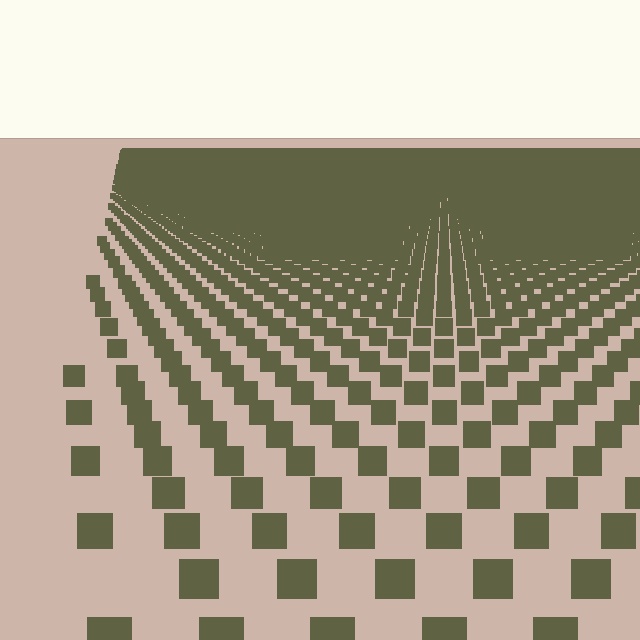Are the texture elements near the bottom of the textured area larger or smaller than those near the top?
Larger. Near the bottom, elements are closer to the viewer and appear at a bigger on-screen size.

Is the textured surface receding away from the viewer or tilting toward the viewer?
The surface is receding away from the viewer. Texture elements get smaller and denser toward the top.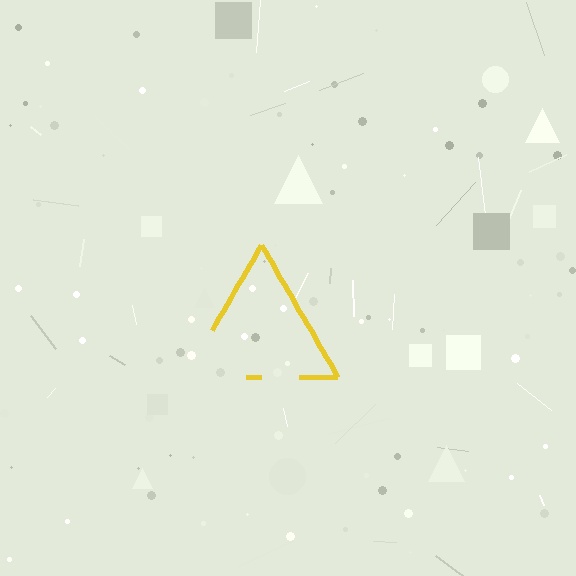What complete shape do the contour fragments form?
The contour fragments form a triangle.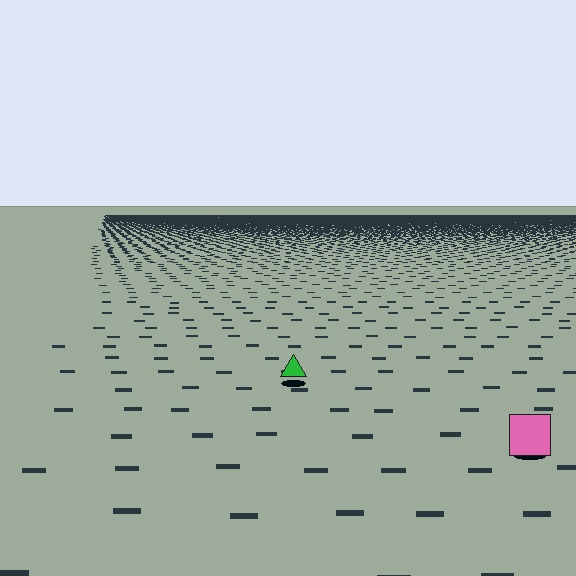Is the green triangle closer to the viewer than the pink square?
No. The pink square is closer — you can tell from the texture gradient: the ground texture is coarser near it.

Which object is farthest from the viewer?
The green triangle is farthest from the viewer. It appears smaller and the ground texture around it is denser.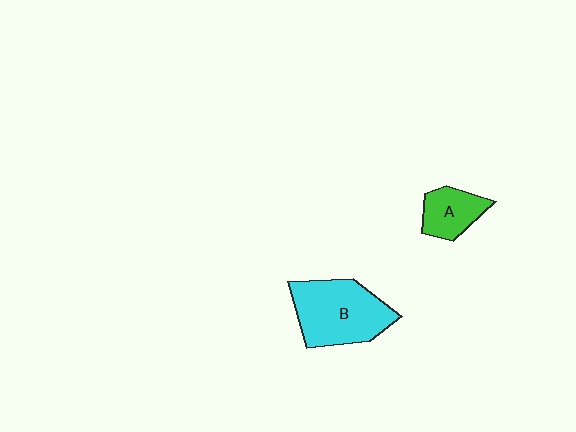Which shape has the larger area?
Shape B (cyan).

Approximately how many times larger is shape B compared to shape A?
Approximately 2.1 times.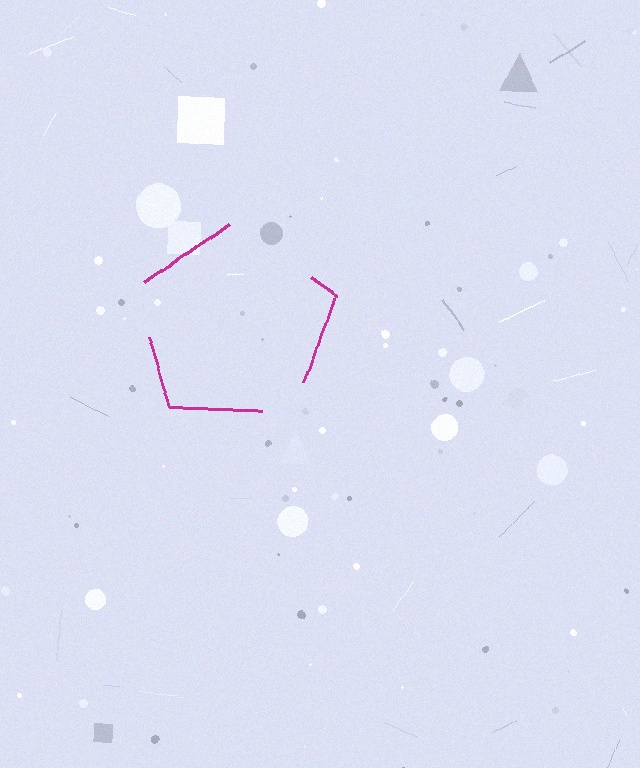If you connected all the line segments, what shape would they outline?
They would outline a pentagon.